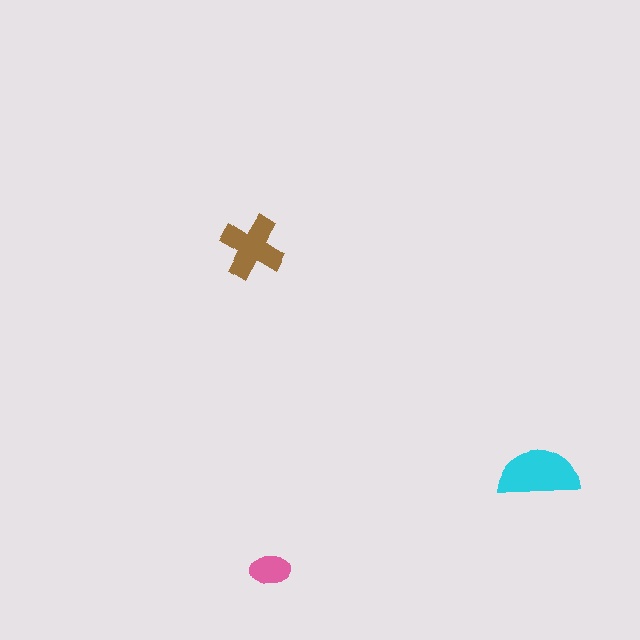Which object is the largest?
The cyan semicircle.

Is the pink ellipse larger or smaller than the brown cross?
Smaller.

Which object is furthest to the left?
The brown cross is leftmost.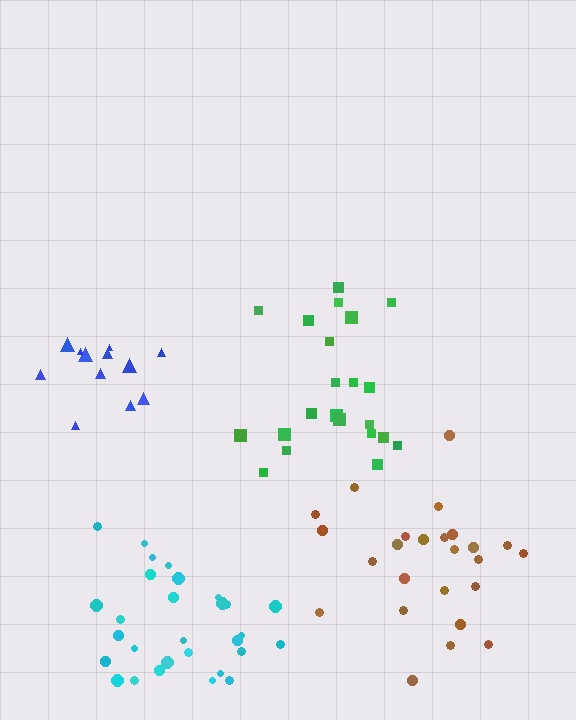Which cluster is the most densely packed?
Green.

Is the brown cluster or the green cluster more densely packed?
Green.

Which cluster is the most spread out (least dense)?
Blue.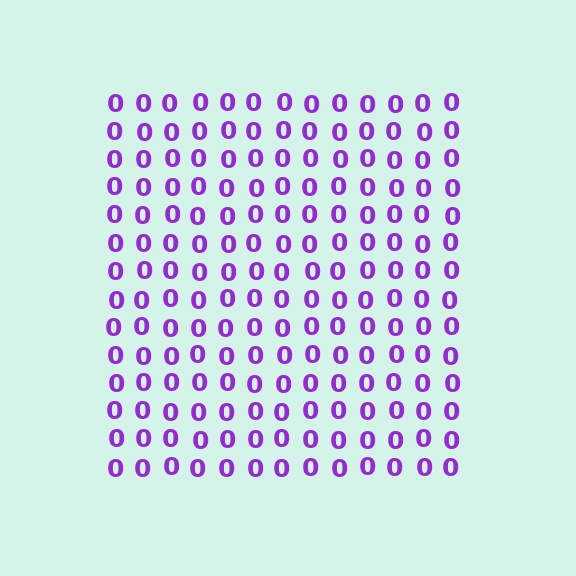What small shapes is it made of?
It is made of small digit 0's.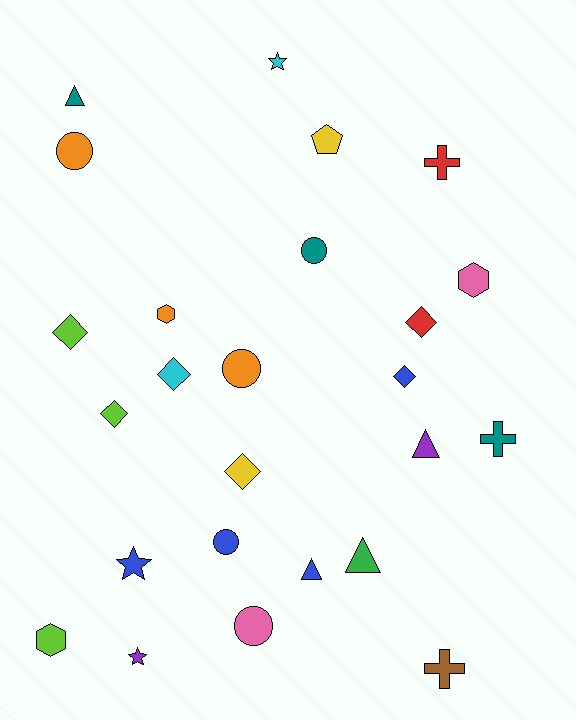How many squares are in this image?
There are no squares.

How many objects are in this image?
There are 25 objects.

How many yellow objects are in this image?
There are 2 yellow objects.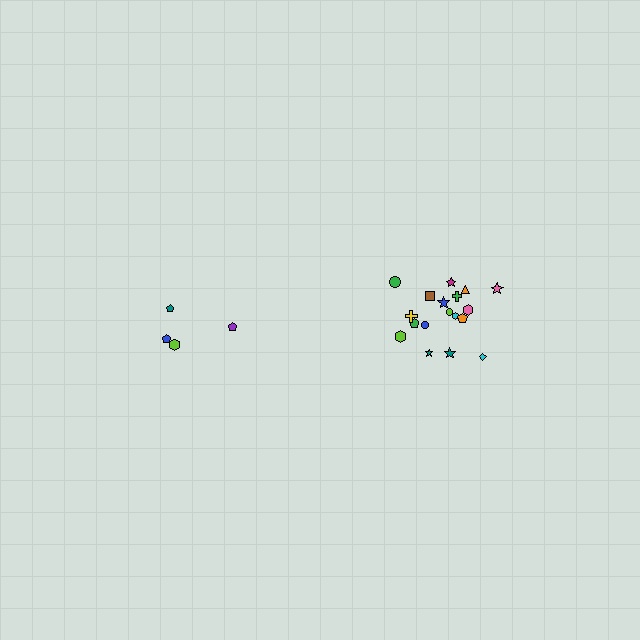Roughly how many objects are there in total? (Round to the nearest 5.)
Roughly 20 objects in total.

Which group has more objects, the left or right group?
The right group.